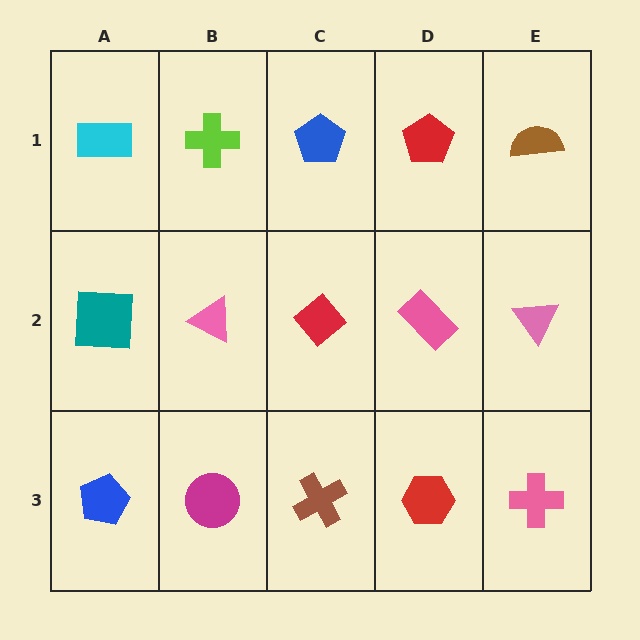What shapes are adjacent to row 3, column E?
A pink triangle (row 2, column E), a red hexagon (row 3, column D).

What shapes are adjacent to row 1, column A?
A teal square (row 2, column A), a lime cross (row 1, column B).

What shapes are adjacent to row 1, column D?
A pink rectangle (row 2, column D), a blue pentagon (row 1, column C), a brown semicircle (row 1, column E).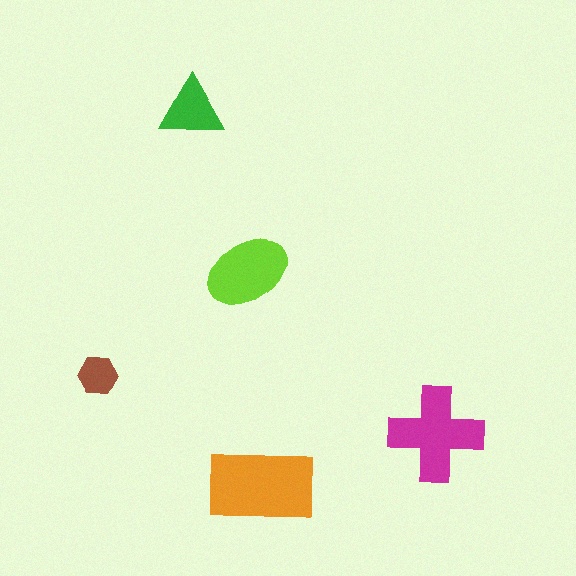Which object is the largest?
The orange rectangle.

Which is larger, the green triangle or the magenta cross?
The magenta cross.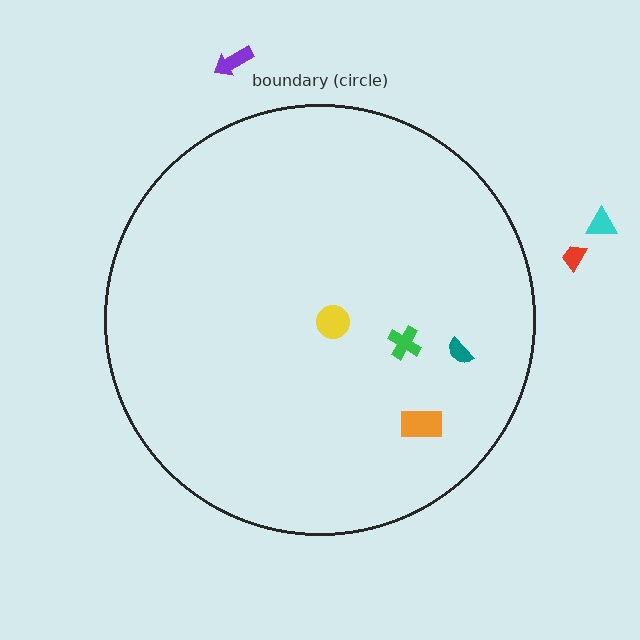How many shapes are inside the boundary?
4 inside, 3 outside.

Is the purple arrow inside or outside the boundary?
Outside.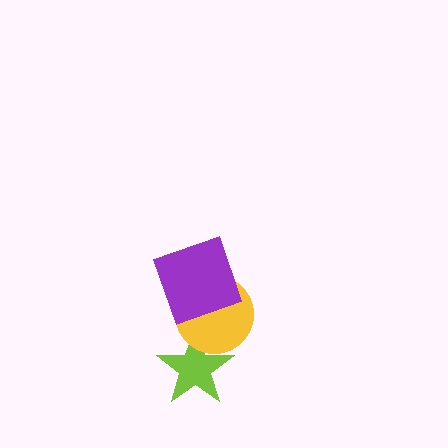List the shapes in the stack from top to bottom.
From top to bottom: the purple square, the yellow circle, the lime star.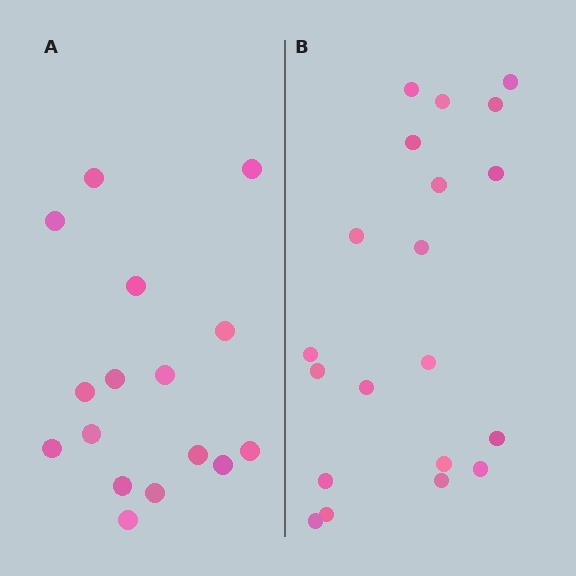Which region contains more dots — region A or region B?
Region B (the right region) has more dots.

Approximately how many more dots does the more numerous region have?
Region B has about 4 more dots than region A.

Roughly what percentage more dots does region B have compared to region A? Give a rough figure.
About 25% more.